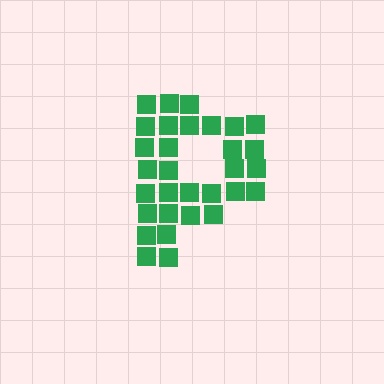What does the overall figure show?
The overall figure shows the letter P.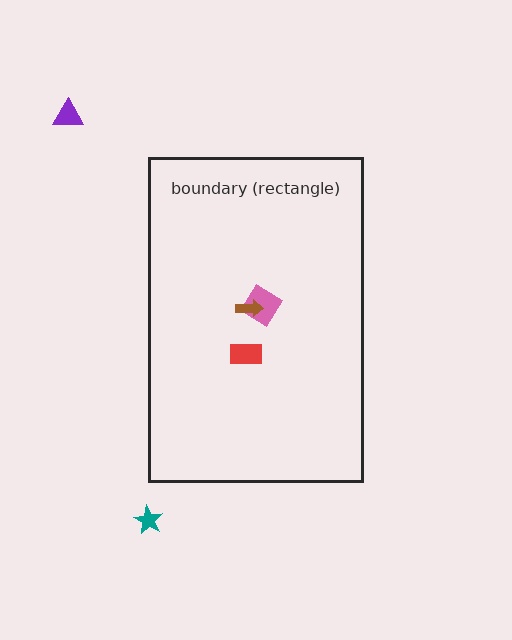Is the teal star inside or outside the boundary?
Outside.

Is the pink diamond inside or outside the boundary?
Inside.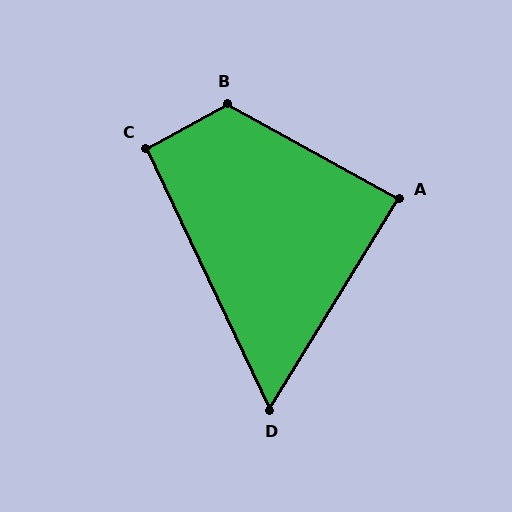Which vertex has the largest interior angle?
B, at approximately 123 degrees.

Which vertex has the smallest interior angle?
D, at approximately 57 degrees.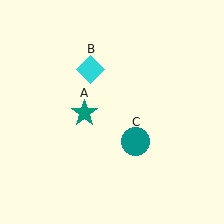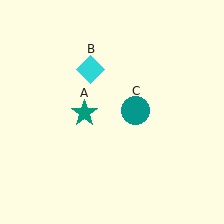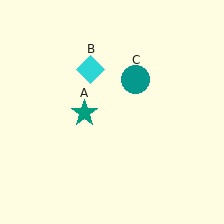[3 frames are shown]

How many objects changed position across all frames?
1 object changed position: teal circle (object C).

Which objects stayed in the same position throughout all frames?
Teal star (object A) and cyan diamond (object B) remained stationary.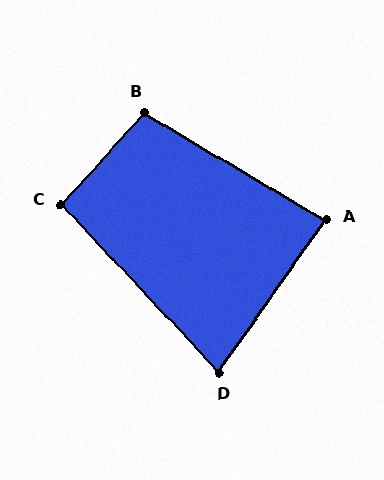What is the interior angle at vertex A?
Approximately 85 degrees (approximately right).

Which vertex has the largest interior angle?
B, at approximately 102 degrees.